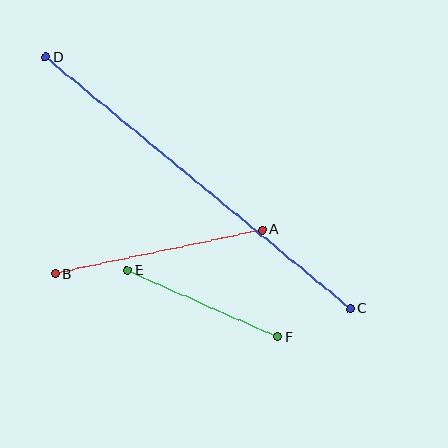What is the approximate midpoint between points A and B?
The midpoint is at approximately (159, 252) pixels.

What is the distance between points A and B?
The distance is approximately 212 pixels.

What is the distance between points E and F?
The distance is approximately 165 pixels.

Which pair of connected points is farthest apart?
Points C and D are farthest apart.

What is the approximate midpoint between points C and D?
The midpoint is at approximately (198, 183) pixels.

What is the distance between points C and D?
The distance is approximately 395 pixels.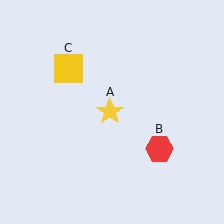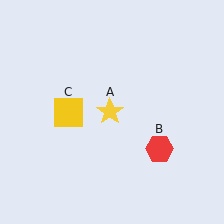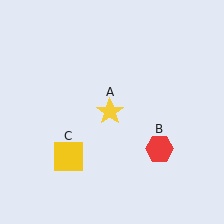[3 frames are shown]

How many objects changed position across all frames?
1 object changed position: yellow square (object C).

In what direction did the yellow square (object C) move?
The yellow square (object C) moved down.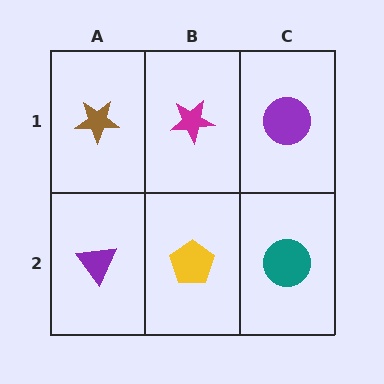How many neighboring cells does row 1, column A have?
2.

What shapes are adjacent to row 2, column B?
A magenta star (row 1, column B), a purple triangle (row 2, column A), a teal circle (row 2, column C).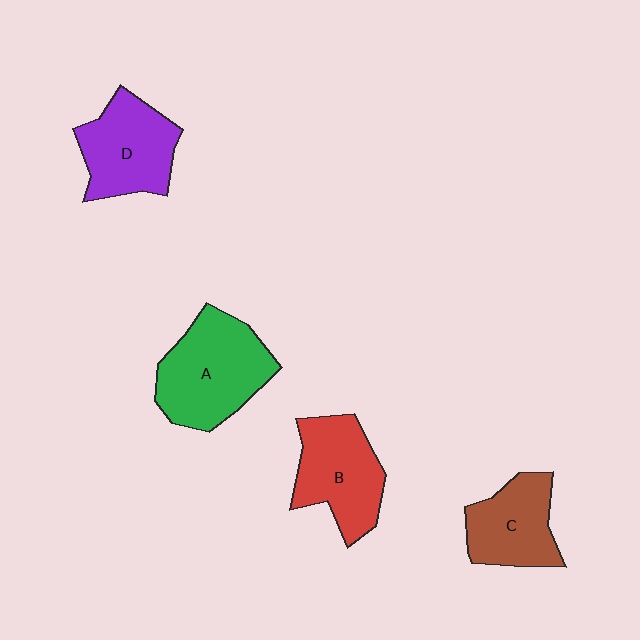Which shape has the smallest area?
Shape C (brown).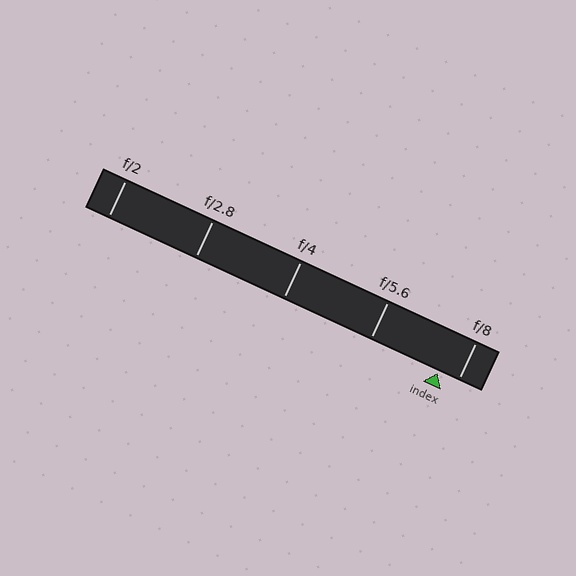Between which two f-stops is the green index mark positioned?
The index mark is between f/5.6 and f/8.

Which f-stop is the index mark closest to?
The index mark is closest to f/8.